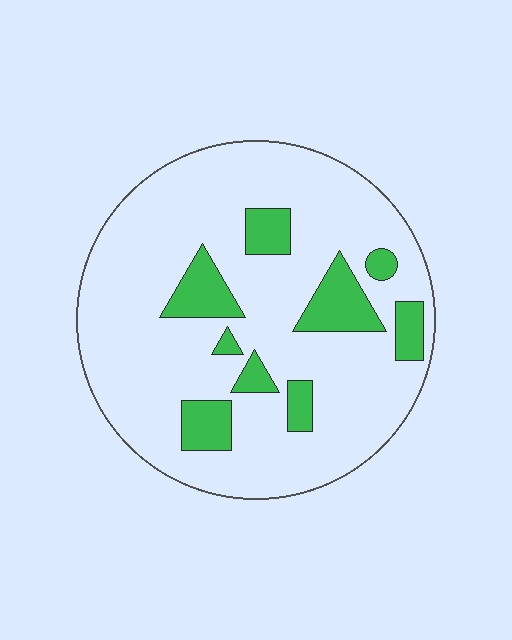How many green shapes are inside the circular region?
9.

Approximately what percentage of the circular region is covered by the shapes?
Approximately 15%.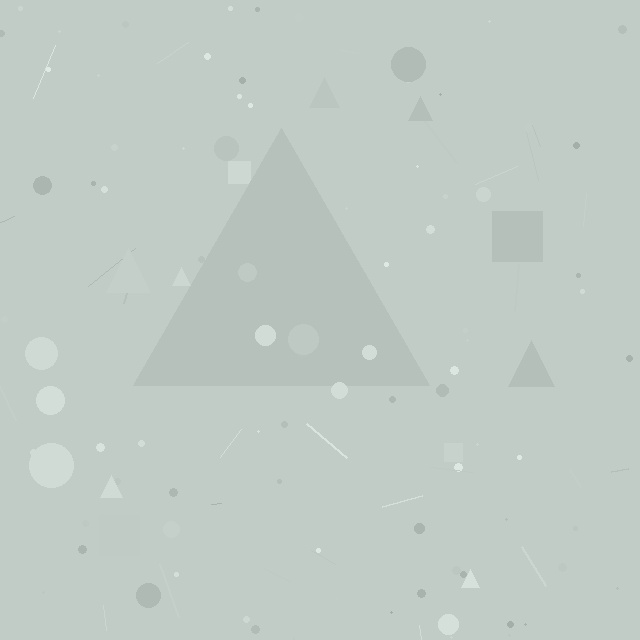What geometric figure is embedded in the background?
A triangle is embedded in the background.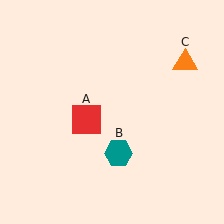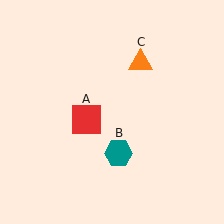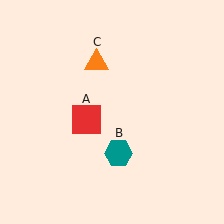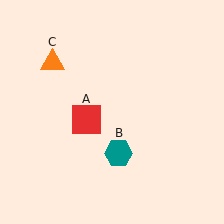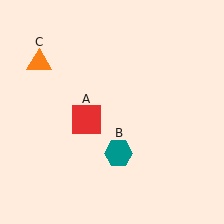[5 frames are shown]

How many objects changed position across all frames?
1 object changed position: orange triangle (object C).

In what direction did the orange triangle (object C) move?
The orange triangle (object C) moved left.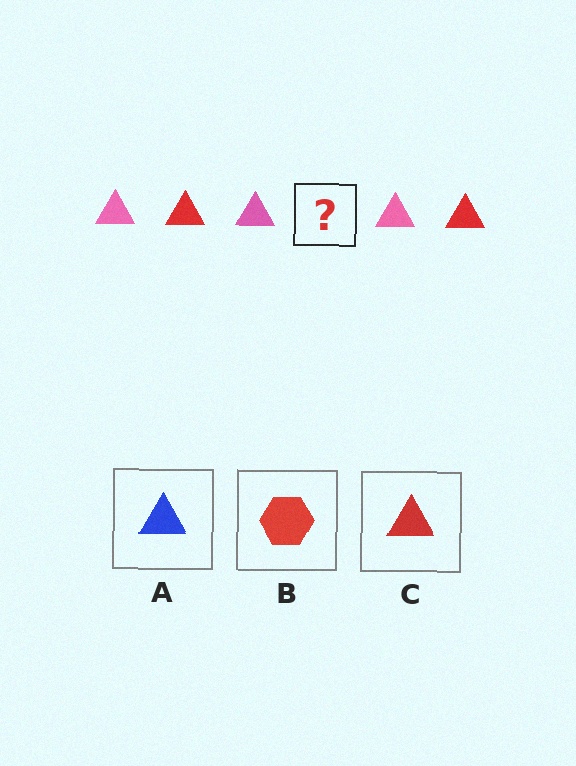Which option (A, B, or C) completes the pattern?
C.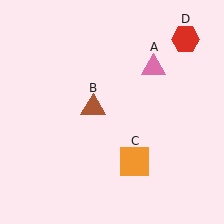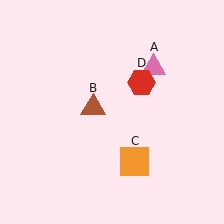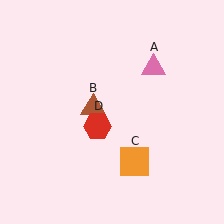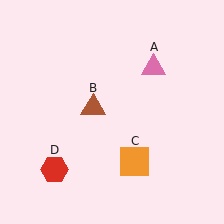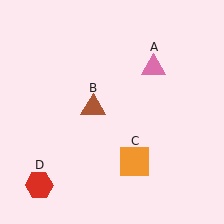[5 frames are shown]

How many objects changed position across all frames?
1 object changed position: red hexagon (object D).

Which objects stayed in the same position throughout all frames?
Pink triangle (object A) and brown triangle (object B) and orange square (object C) remained stationary.